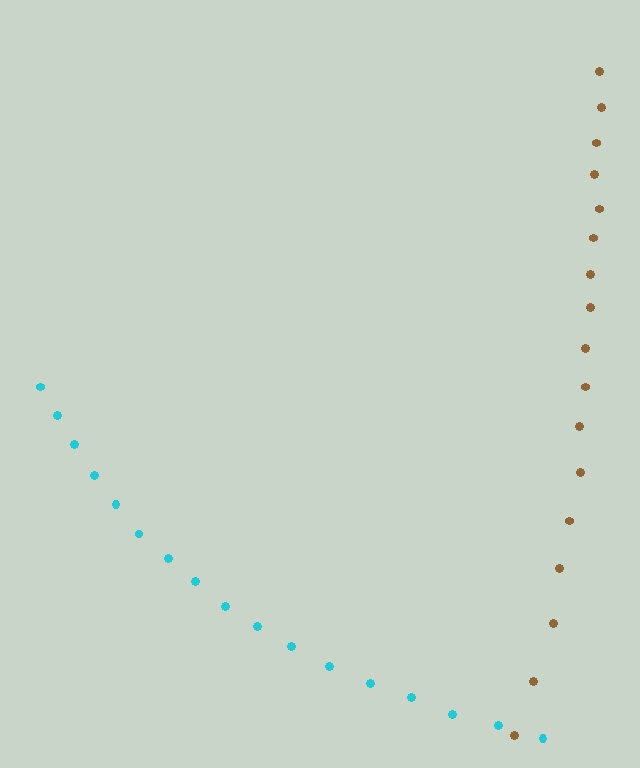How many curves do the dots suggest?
There are 2 distinct paths.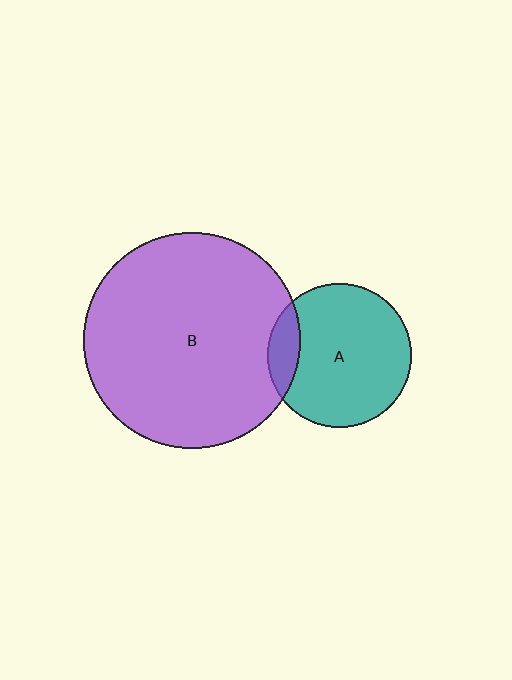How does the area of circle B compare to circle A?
Approximately 2.3 times.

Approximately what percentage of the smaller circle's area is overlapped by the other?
Approximately 15%.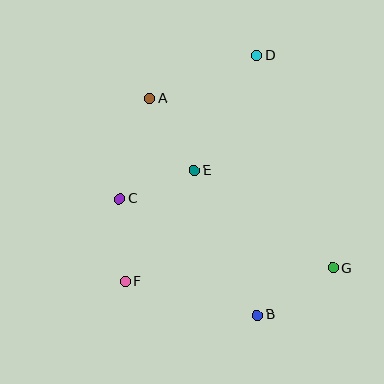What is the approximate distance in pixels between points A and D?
The distance between A and D is approximately 115 pixels.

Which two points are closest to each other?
Points C and E are closest to each other.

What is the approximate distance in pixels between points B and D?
The distance between B and D is approximately 259 pixels.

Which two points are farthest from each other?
Points D and F are farthest from each other.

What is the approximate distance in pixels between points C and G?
The distance between C and G is approximately 224 pixels.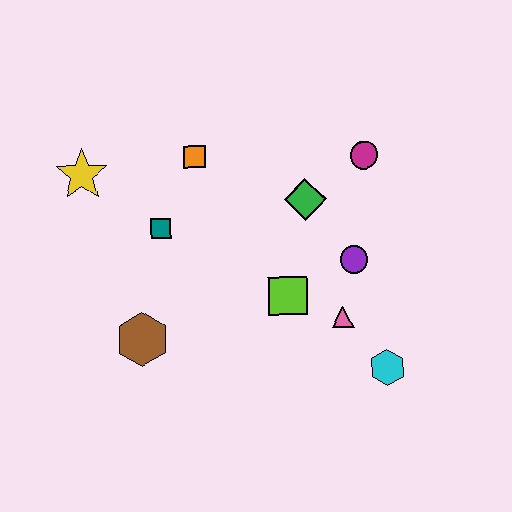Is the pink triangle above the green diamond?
No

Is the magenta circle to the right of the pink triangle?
Yes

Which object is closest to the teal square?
The orange square is closest to the teal square.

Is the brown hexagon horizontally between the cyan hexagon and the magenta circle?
No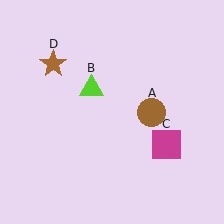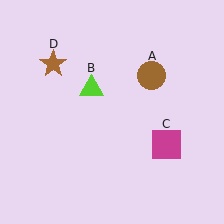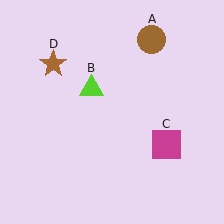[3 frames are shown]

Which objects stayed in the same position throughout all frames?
Lime triangle (object B) and magenta square (object C) and brown star (object D) remained stationary.